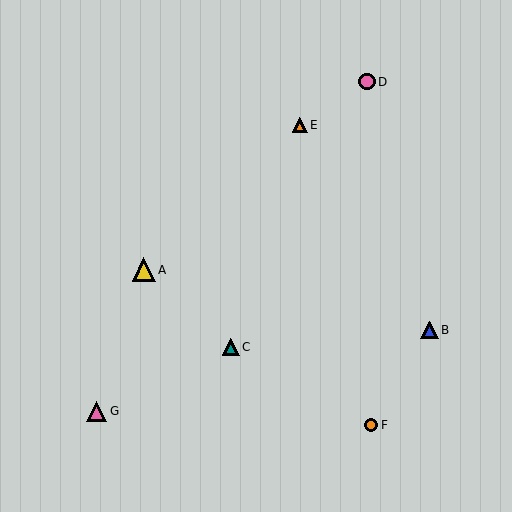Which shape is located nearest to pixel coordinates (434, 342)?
The blue triangle (labeled B) at (430, 330) is nearest to that location.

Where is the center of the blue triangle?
The center of the blue triangle is at (430, 330).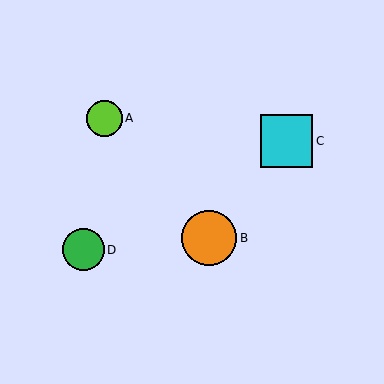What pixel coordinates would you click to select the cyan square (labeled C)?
Click at (286, 141) to select the cyan square C.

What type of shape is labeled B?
Shape B is an orange circle.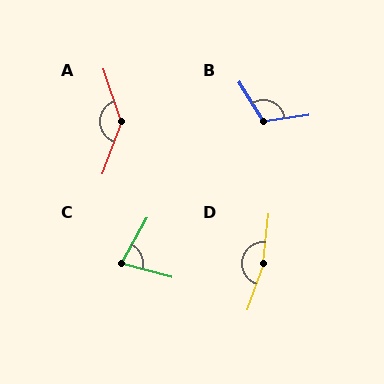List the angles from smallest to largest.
C (76°), B (113°), A (141°), D (167°).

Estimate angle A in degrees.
Approximately 141 degrees.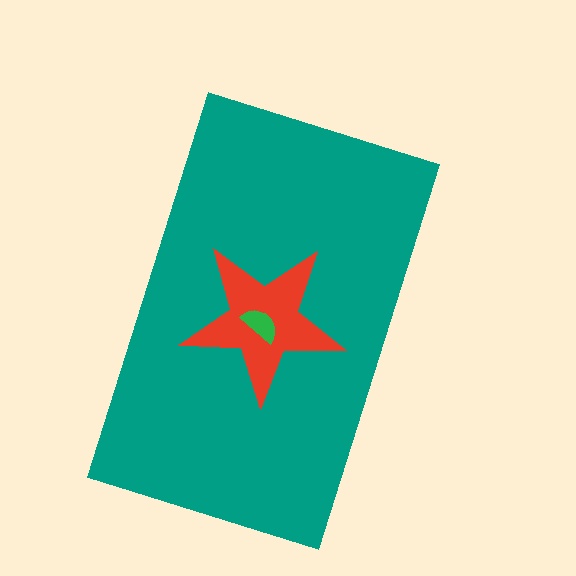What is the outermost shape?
The teal rectangle.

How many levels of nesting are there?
3.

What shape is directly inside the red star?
The green semicircle.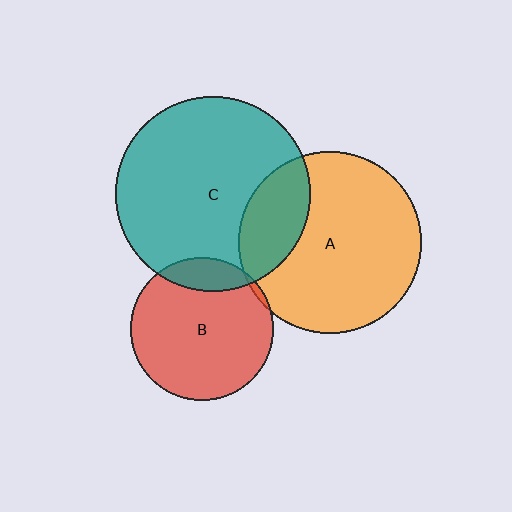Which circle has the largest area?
Circle C (teal).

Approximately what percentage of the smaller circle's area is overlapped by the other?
Approximately 5%.